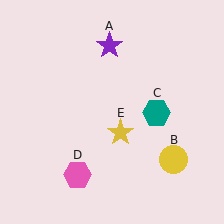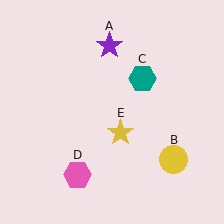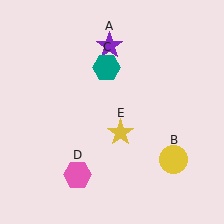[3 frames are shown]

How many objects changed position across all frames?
1 object changed position: teal hexagon (object C).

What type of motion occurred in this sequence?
The teal hexagon (object C) rotated counterclockwise around the center of the scene.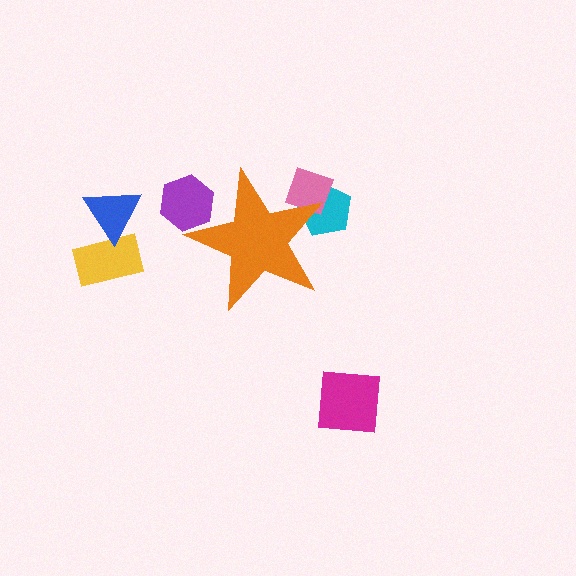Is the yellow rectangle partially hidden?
No, the yellow rectangle is fully visible.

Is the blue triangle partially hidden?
No, the blue triangle is fully visible.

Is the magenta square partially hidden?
No, the magenta square is fully visible.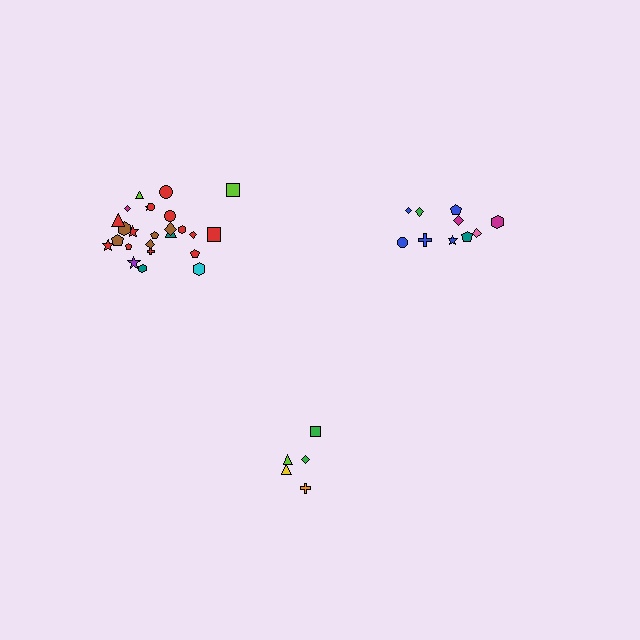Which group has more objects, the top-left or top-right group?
The top-left group.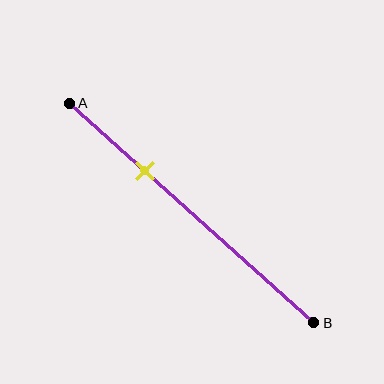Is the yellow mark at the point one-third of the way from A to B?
Yes, the mark is approximately at the one-third point.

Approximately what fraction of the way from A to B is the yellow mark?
The yellow mark is approximately 30% of the way from A to B.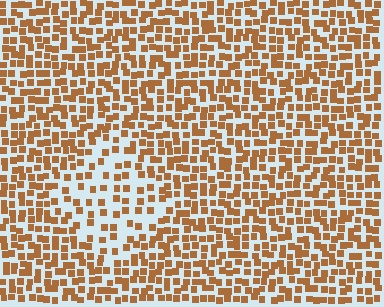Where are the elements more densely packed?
The elements are more densely packed outside the diamond boundary.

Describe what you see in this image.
The image contains small brown elements arranged at two different densities. A diamond-shaped region is visible where the elements are less densely packed than the surrounding area.